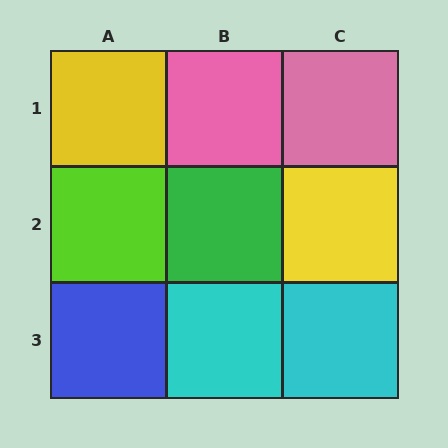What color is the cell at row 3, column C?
Cyan.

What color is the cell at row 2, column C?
Yellow.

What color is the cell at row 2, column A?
Lime.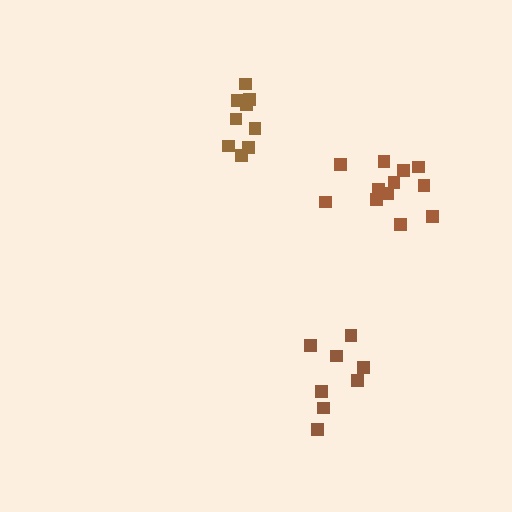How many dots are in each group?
Group 1: 8 dots, Group 2: 10 dots, Group 3: 12 dots (30 total).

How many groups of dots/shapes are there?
There are 3 groups.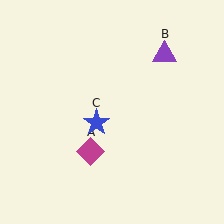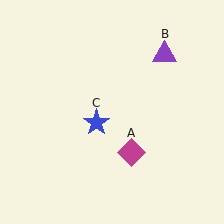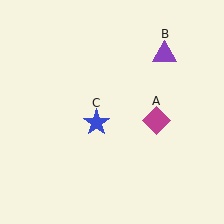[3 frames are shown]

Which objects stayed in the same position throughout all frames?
Purple triangle (object B) and blue star (object C) remained stationary.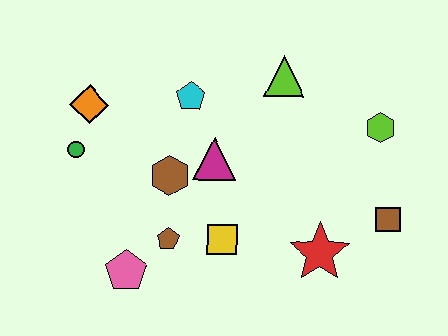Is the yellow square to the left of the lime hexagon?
Yes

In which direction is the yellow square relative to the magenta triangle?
The yellow square is below the magenta triangle.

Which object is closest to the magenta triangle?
The brown hexagon is closest to the magenta triangle.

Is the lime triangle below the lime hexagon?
No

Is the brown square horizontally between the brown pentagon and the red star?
No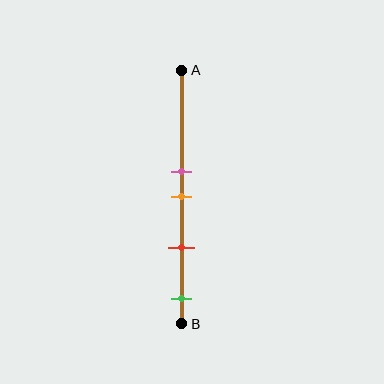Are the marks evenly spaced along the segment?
No, the marks are not evenly spaced.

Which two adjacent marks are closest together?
The pink and orange marks are the closest adjacent pair.